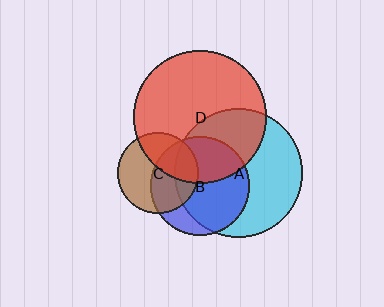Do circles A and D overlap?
Yes.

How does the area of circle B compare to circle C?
Approximately 1.5 times.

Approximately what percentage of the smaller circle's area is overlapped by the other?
Approximately 40%.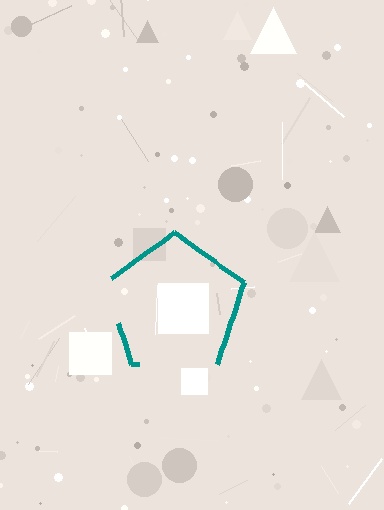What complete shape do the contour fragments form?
The contour fragments form a pentagon.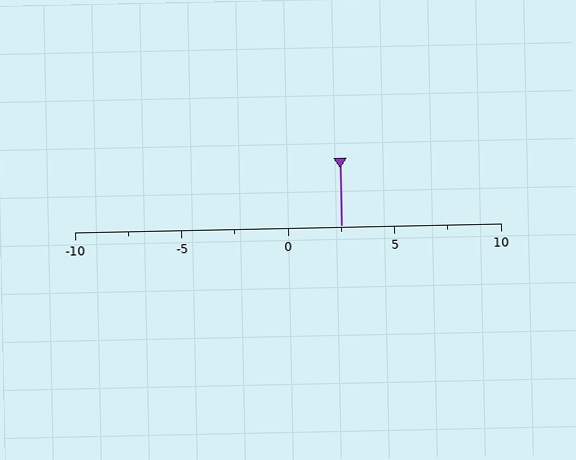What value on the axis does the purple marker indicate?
The marker indicates approximately 2.5.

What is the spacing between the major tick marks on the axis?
The major ticks are spaced 5 apart.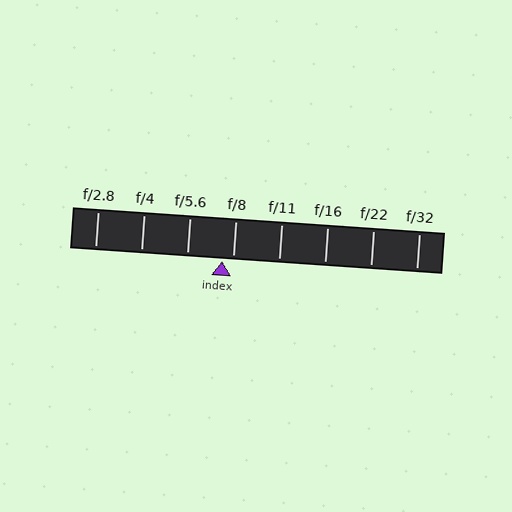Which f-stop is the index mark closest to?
The index mark is closest to f/8.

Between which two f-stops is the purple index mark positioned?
The index mark is between f/5.6 and f/8.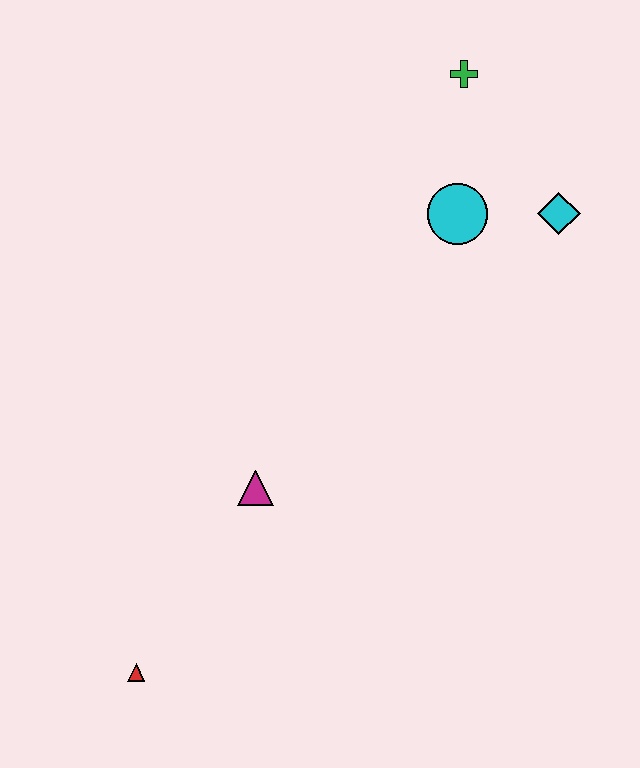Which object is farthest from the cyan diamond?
The red triangle is farthest from the cyan diamond.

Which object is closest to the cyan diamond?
The cyan circle is closest to the cyan diamond.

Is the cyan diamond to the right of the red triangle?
Yes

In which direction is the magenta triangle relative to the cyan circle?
The magenta triangle is below the cyan circle.